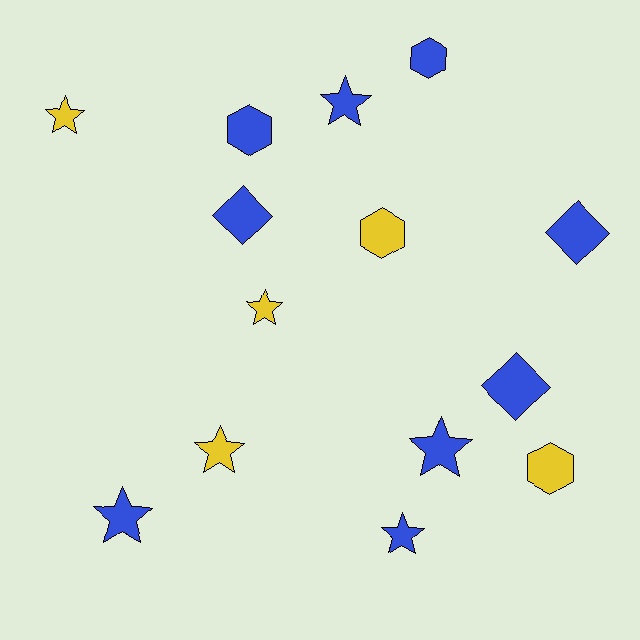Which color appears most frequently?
Blue, with 9 objects.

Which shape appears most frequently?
Star, with 7 objects.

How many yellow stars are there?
There are 3 yellow stars.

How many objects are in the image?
There are 14 objects.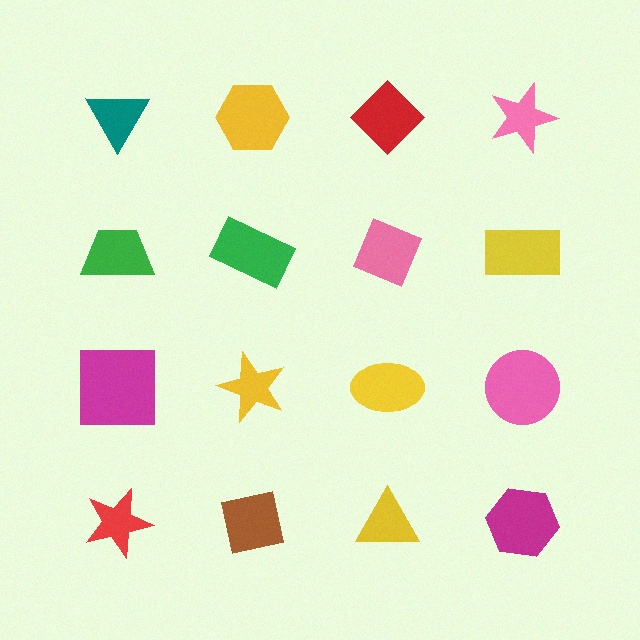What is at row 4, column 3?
A yellow triangle.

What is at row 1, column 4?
A pink star.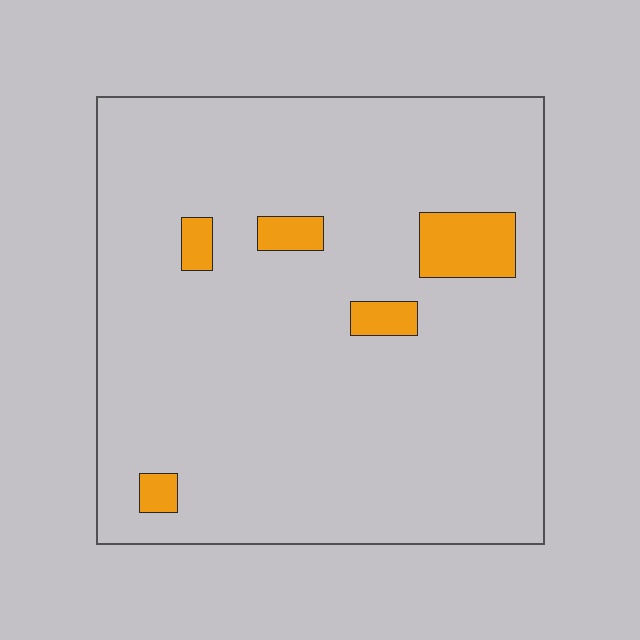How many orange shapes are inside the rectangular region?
5.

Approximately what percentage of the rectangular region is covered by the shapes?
Approximately 5%.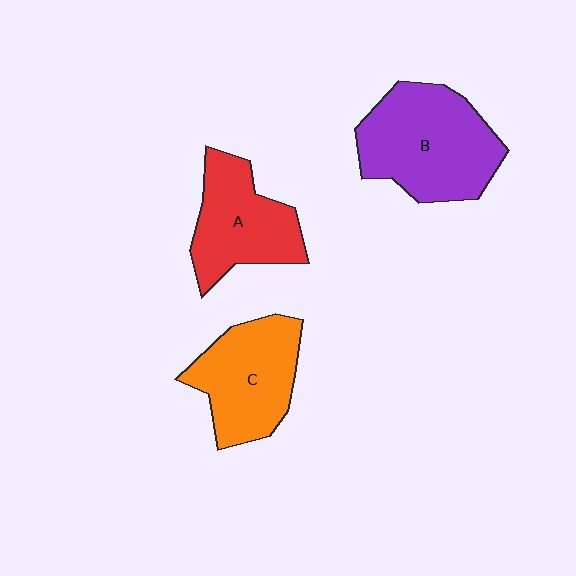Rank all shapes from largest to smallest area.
From largest to smallest: B (purple), C (orange), A (red).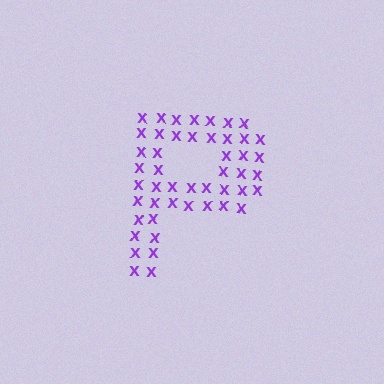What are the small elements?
The small elements are letter X's.